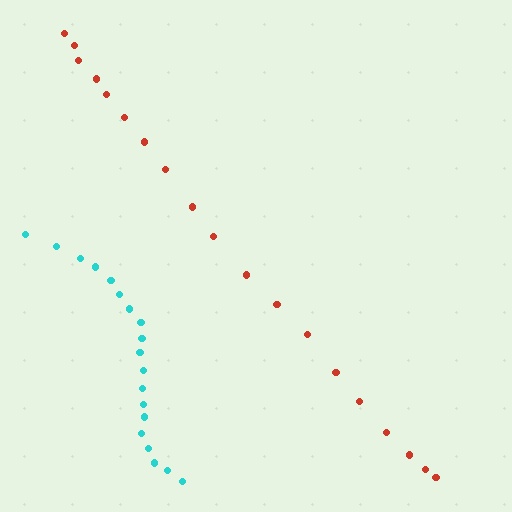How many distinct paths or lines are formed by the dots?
There are 2 distinct paths.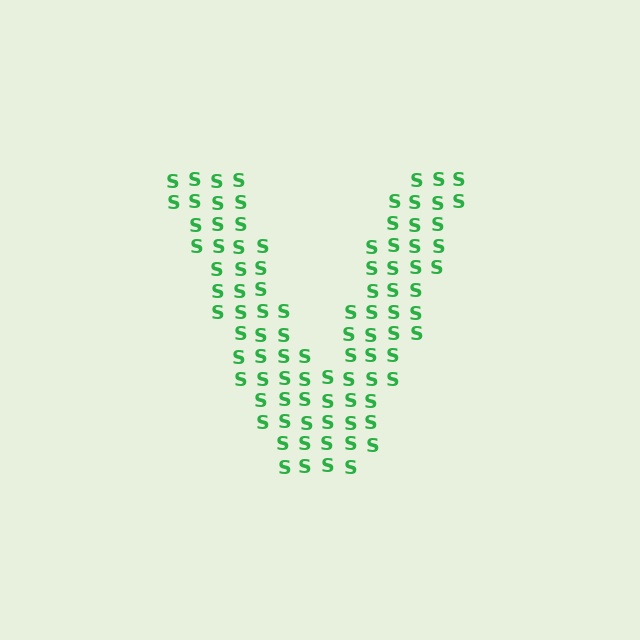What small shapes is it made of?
It is made of small letter S's.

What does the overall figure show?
The overall figure shows the letter V.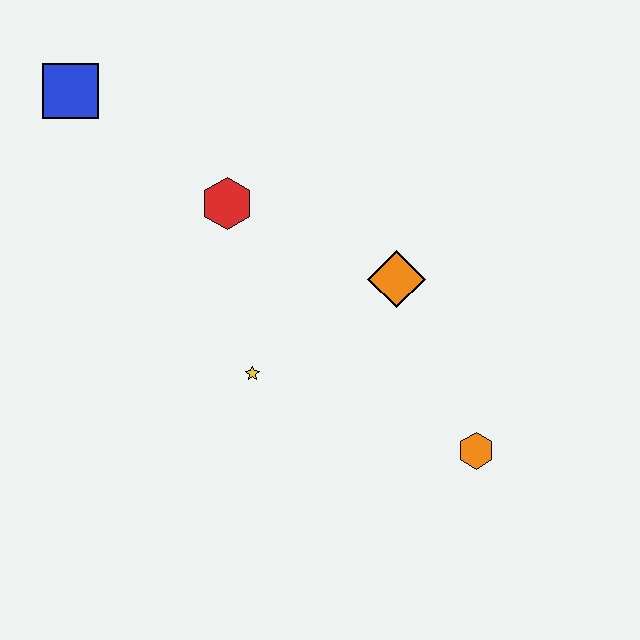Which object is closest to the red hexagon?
The yellow star is closest to the red hexagon.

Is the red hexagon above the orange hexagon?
Yes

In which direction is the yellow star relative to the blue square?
The yellow star is below the blue square.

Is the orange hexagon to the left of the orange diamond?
No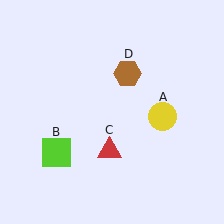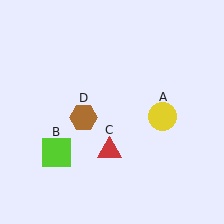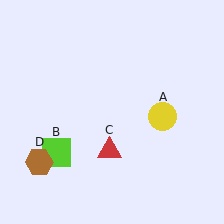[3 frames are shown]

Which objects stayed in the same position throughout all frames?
Yellow circle (object A) and lime square (object B) and red triangle (object C) remained stationary.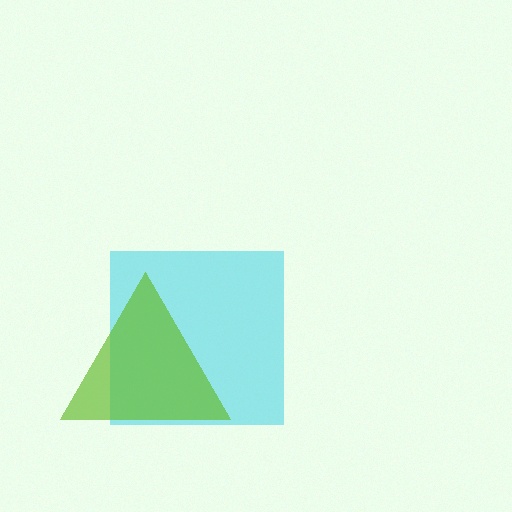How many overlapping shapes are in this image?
There are 2 overlapping shapes in the image.